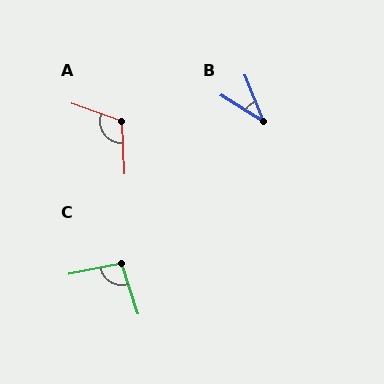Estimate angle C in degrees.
Approximately 97 degrees.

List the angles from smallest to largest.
B (37°), C (97°), A (112°).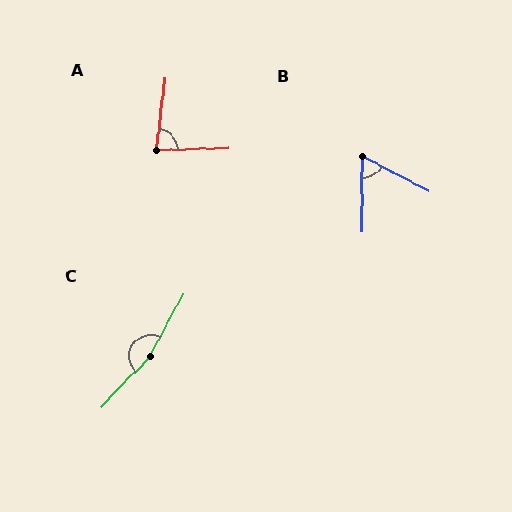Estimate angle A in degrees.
Approximately 81 degrees.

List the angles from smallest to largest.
B (63°), A (81°), C (164°).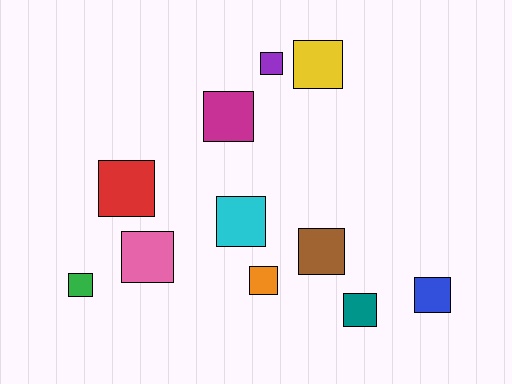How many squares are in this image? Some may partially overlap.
There are 11 squares.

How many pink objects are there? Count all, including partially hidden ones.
There is 1 pink object.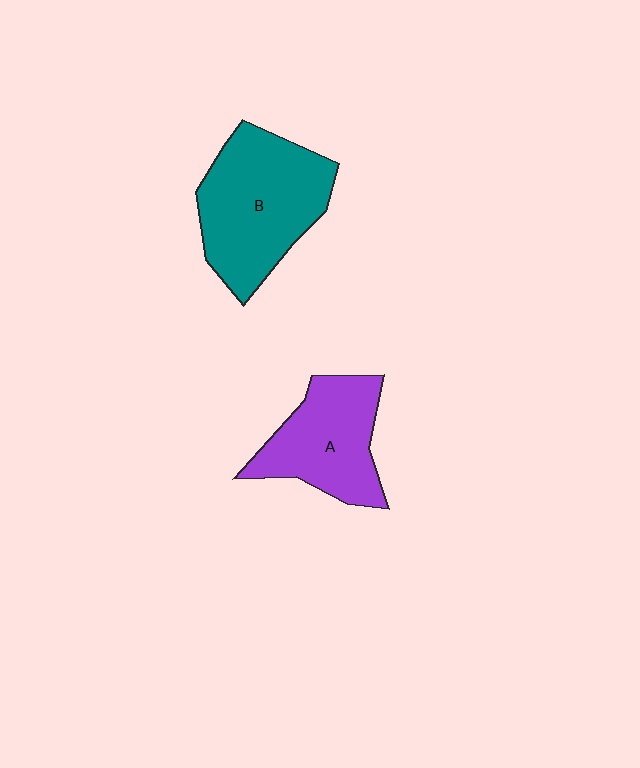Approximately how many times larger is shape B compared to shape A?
Approximately 1.3 times.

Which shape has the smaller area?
Shape A (purple).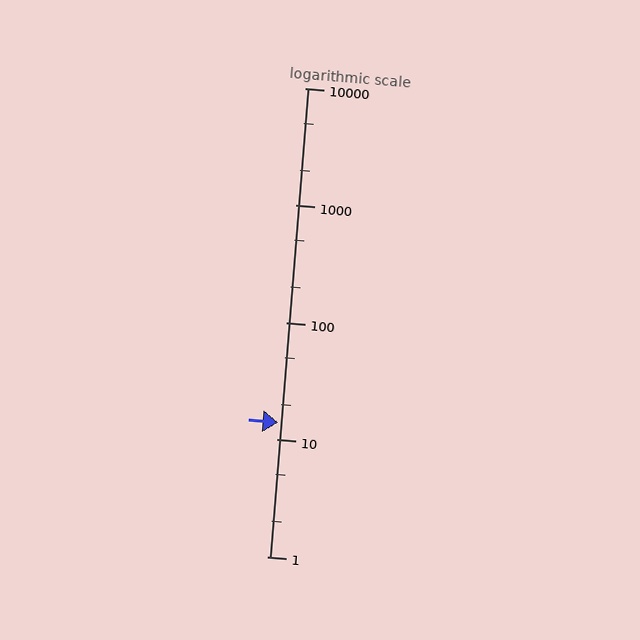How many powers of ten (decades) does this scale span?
The scale spans 4 decades, from 1 to 10000.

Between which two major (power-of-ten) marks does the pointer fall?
The pointer is between 10 and 100.